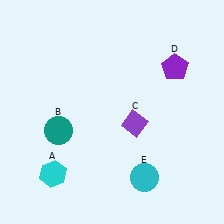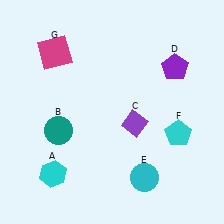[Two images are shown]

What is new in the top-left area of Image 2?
A magenta square (G) was added in the top-left area of Image 2.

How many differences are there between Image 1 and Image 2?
There are 2 differences between the two images.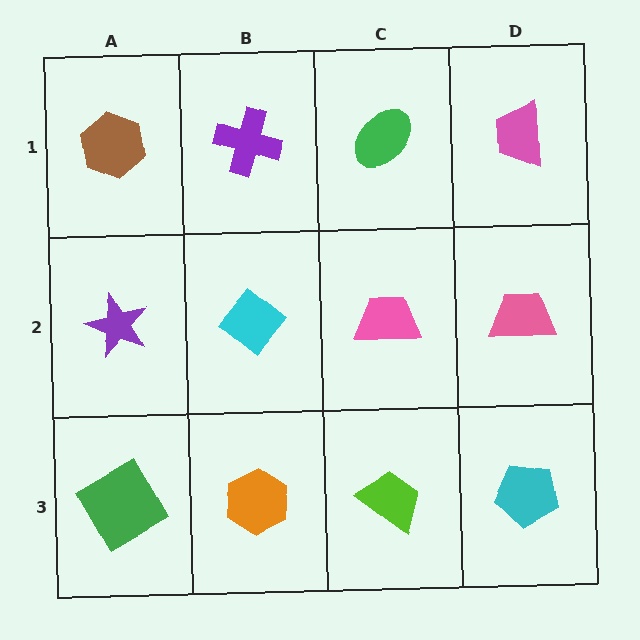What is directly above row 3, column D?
A pink trapezoid.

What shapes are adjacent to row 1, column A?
A purple star (row 2, column A), a purple cross (row 1, column B).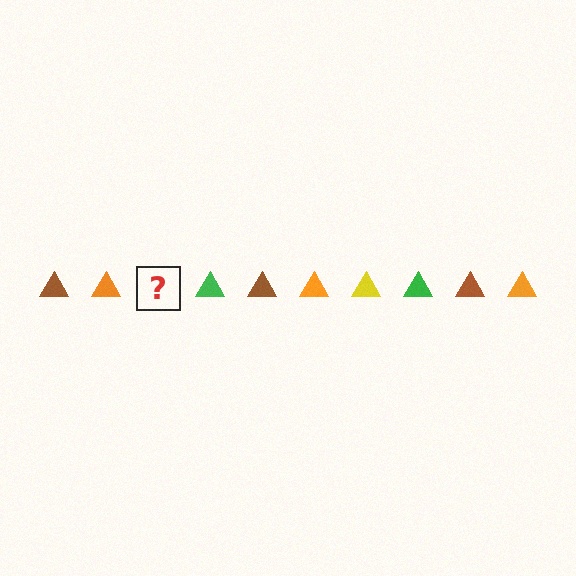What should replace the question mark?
The question mark should be replaced with a yellow triangle.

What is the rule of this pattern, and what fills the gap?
The rule is that the pattern cycles through brown, orange, yellow, green triangles. The gap should be filled with a yellow triangle.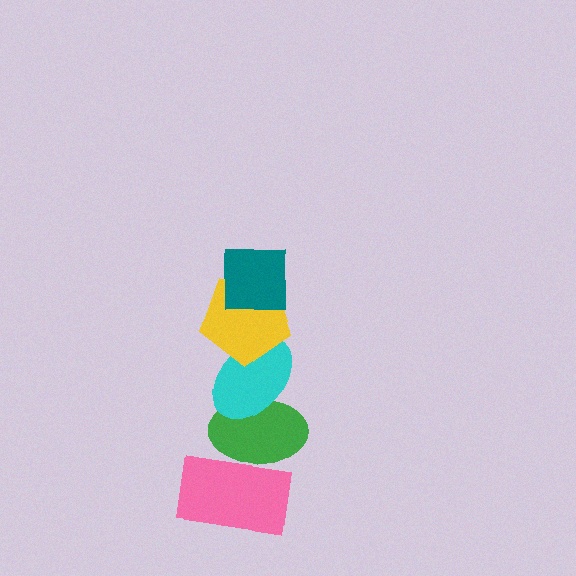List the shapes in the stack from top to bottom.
From top to bottom: the teal square, the yellow pentagon, the cyan ellipse, the green ellipse, the pink rectangle.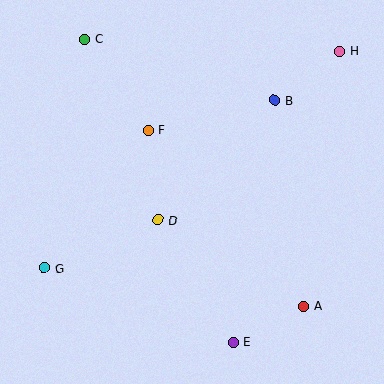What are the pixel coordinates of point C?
Point C is at (84, 39).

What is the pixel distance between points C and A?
The distance between C and A is 346 pixels.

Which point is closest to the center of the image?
Point D at (158, 220) is closest to the center.